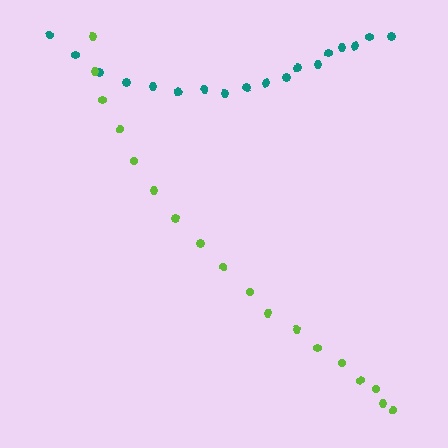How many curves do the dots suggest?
There are 2 distinct paths.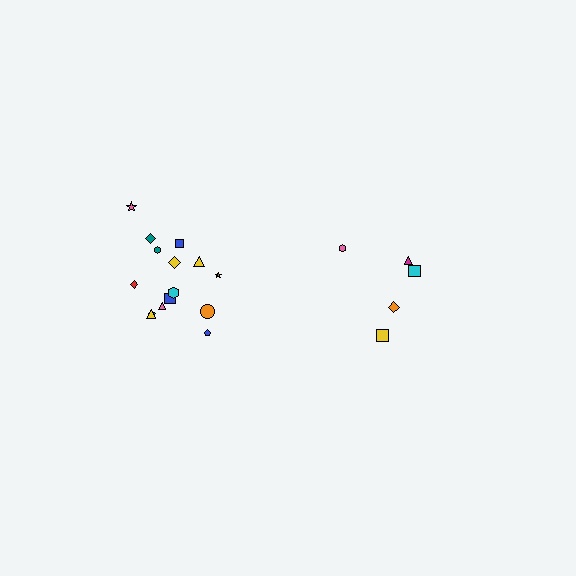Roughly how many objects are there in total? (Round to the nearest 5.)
Roughly 20 objects in total.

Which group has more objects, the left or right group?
The left group.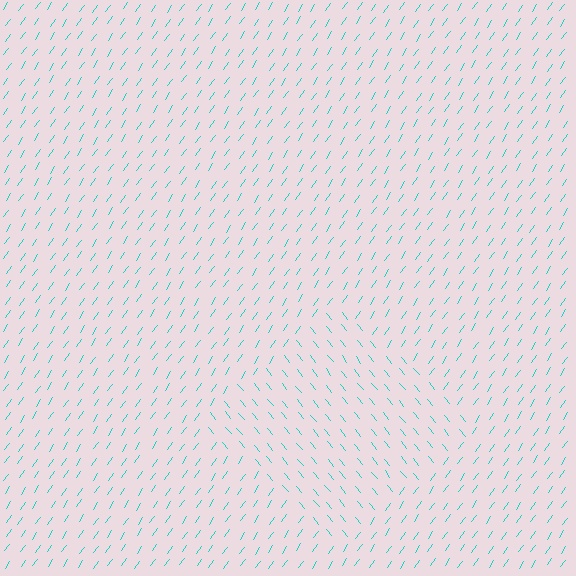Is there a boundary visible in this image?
Yes, there is a texture boundary formed by a change in line orientation.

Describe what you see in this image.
The image is filled with small cyan line segments. A diamond region in the image has lines oriented differently from the surrounding lines, creating a visible texture boundary.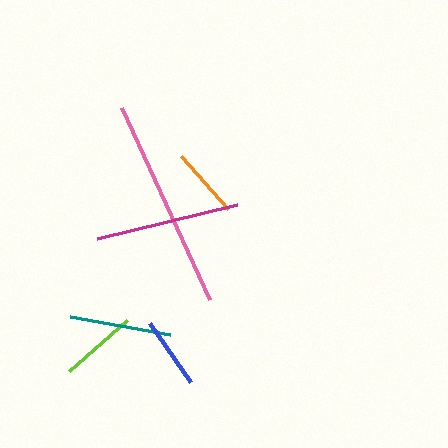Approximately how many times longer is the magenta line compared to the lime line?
The magenta line is approximately 1.9 times the length of the lime line.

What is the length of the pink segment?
The pink segment is approximately 211 pixels long.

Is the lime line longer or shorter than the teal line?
The teal line is longer than the lime line.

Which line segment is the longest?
The pink line is the longest at approximately 211 pixels.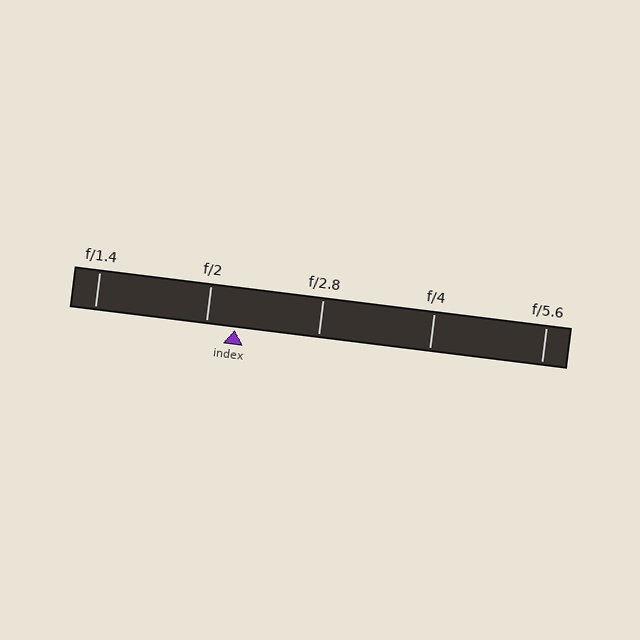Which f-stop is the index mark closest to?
The index mark is closest to f/2.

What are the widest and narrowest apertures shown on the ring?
The widest aperture shown is f/1.4 and the narrowest is f/5.6.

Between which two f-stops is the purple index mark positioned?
The index mark is between f/2 and f/2.8.